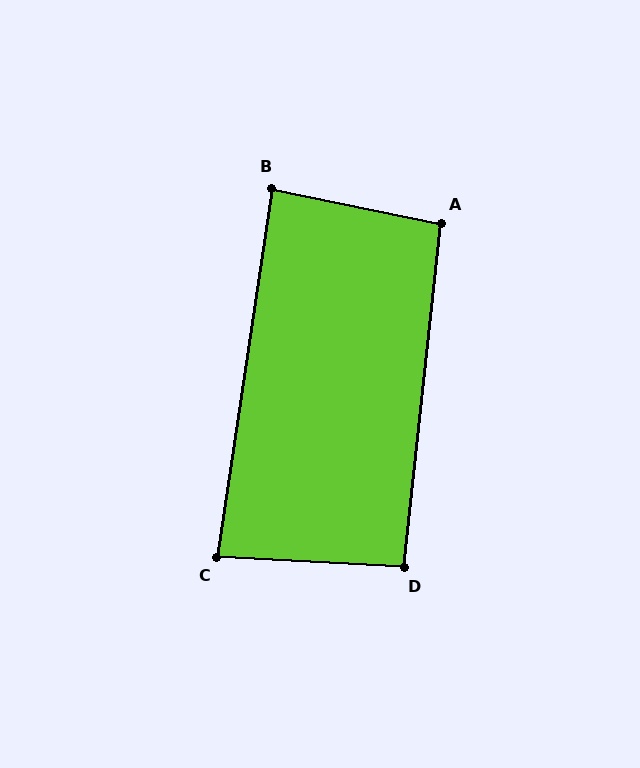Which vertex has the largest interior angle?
A, at approximately 95 degrees.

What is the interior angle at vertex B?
Approximately 87 degrees (approximately right).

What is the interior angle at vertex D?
Approximately 93 degrees (approximately right).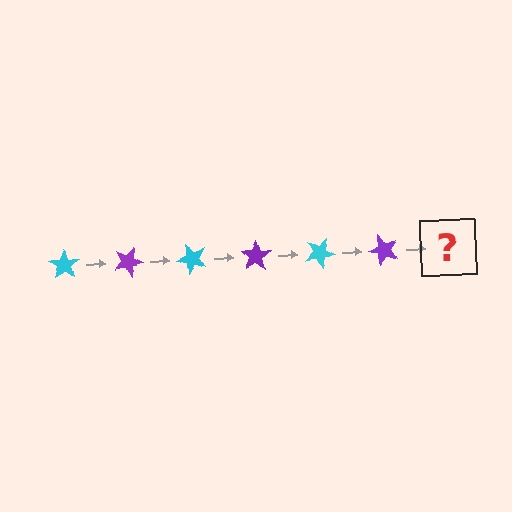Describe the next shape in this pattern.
It should be a cyan star, rotated 150 degrees from the start.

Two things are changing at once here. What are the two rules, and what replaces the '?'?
The two rules are that it rotates 25 degrees each step and the color cycles through cyan and purple. The '?' should be a cyan star, rotated 150 degrees from the start.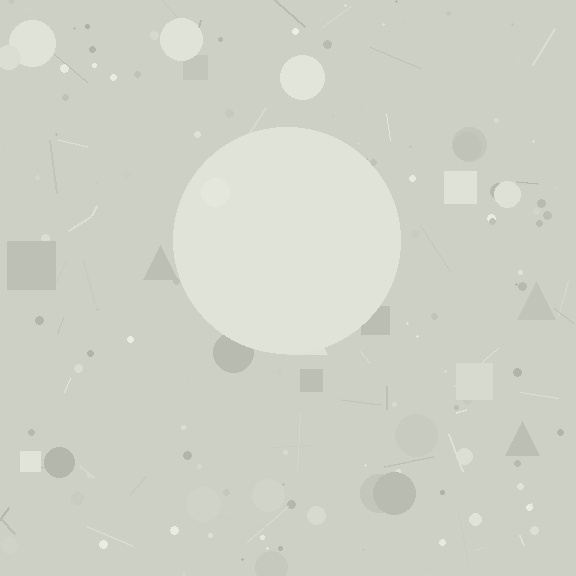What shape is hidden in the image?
A circle is hidden in the image.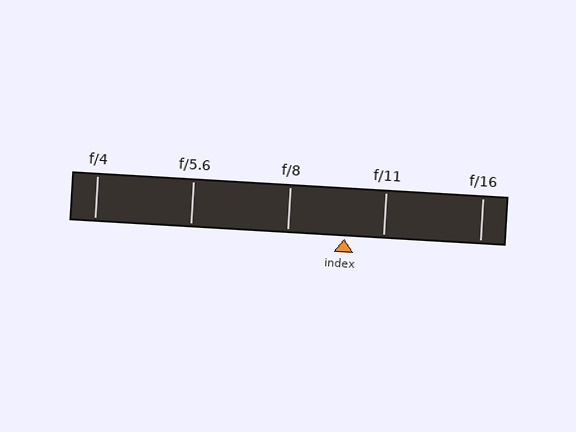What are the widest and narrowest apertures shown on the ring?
The widest aperture shown is f/4 and the narrowest is f/16.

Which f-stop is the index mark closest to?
The index mark is closest to f/11.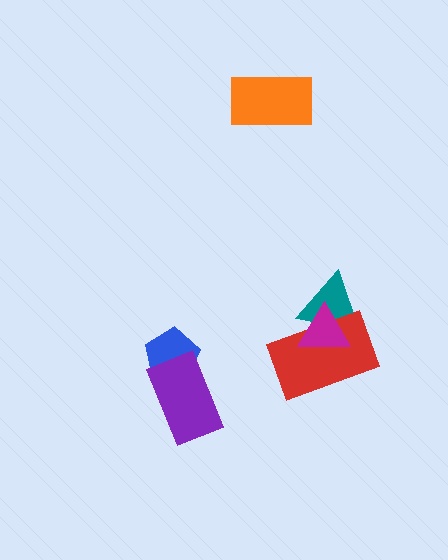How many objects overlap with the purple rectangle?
1 object overlaps with the purple rectangle.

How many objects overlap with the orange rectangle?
0 objects overlap with the orange rectangle.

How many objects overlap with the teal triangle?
2 objects overlap with the teal triangle.